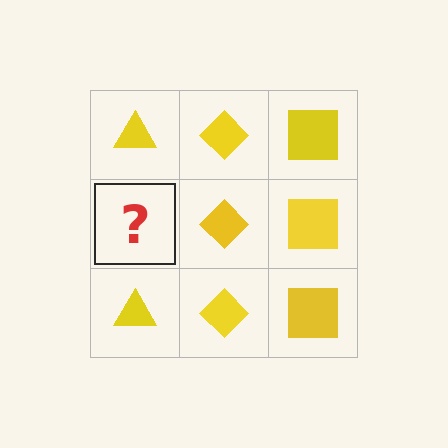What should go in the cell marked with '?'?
The missing cell should contain a yellow triangle.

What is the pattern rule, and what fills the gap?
The rule is that each column has a consistent shape. The gap should be filled with a yellow triangle.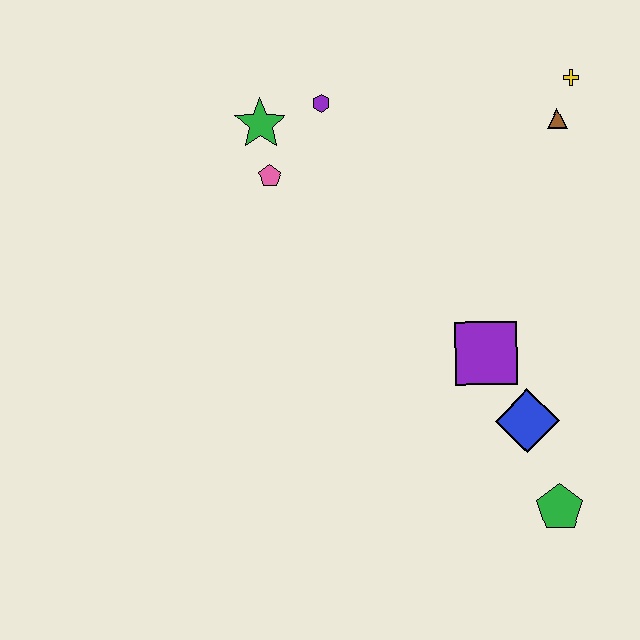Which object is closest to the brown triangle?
The yellow cross is closest to the brown triangle.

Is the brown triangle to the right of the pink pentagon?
Yes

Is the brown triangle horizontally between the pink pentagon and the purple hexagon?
No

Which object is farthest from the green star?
The green pentagon is farthest from the green star.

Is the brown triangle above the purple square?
Yes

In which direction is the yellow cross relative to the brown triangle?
The yellow cross is above the brown triangle.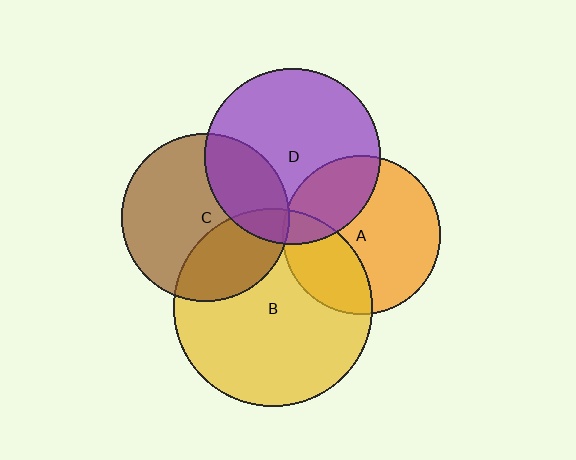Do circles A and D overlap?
Yes.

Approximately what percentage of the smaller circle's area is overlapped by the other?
Approximately 30%.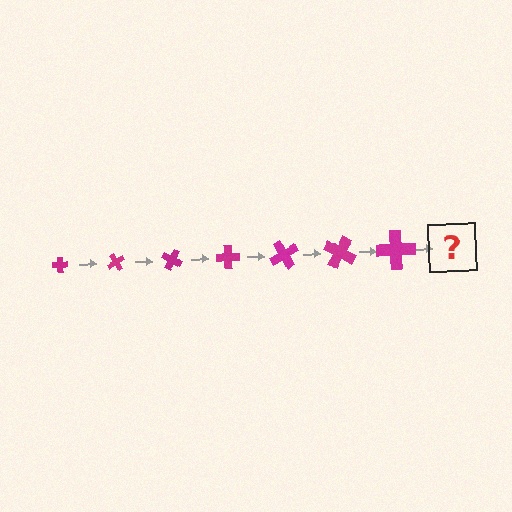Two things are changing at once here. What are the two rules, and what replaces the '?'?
The two rules are that the cross grows larger each step and it rotates 60 degrees each step. The '?' should be a cross, larger than the previous one and rotated 420 degrees from the start.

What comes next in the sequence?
The next element should be a cross, larger than the previous one and rotated 420 degrees from the start.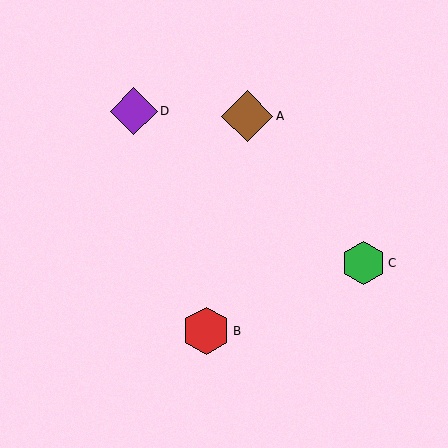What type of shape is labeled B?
Shape B is a red hexagon.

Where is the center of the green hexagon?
The center of the green hexagon is at (364, 263).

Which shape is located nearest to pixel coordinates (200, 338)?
The red hexagon (labeled B) at (206, 331) is nearest to that location.